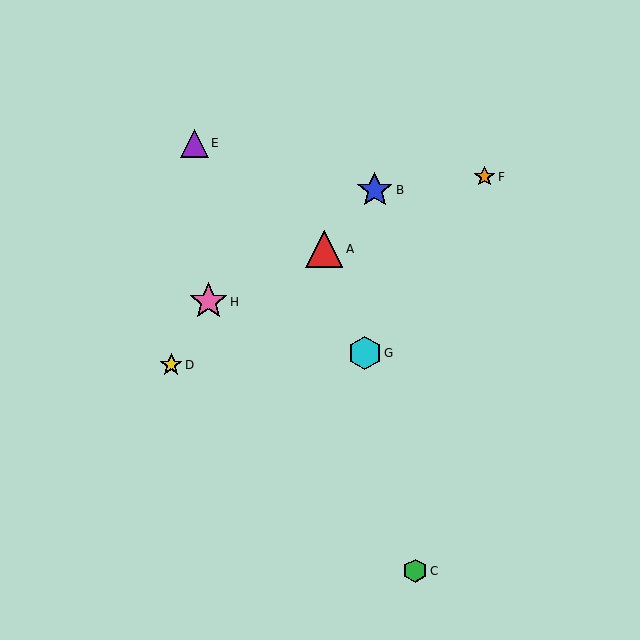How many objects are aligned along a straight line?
3 objects (A, F, H) are aligned along a straight line.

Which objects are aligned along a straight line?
Objects A, F, H are aligned along a straight line.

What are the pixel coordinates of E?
Object E is at (195, 143).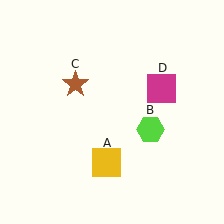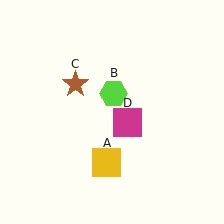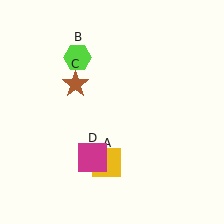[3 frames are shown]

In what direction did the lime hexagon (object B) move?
The lime hexagon (object B) moved up and to the left.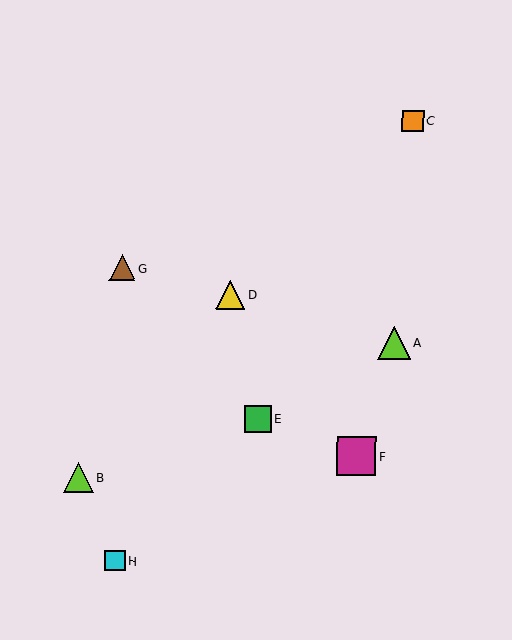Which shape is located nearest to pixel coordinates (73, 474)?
The lime triangle (labeled B) at (78, 478) is nearest to that location.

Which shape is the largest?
The magenta square (labeled F) is the largest.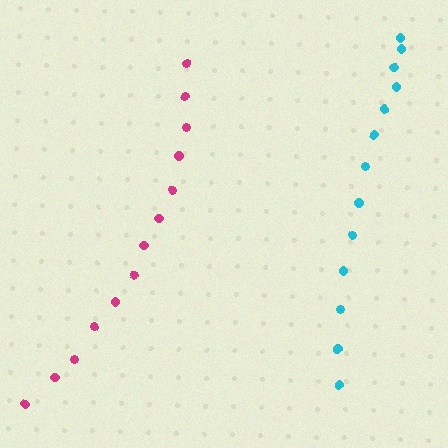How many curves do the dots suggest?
There are 2 distinct paths.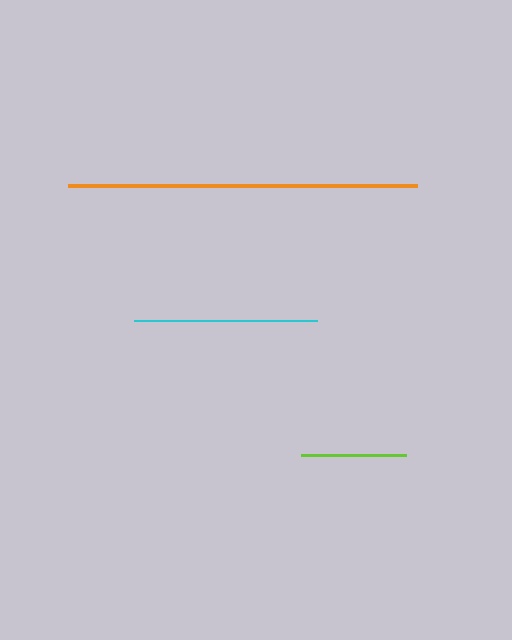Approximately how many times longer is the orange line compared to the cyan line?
The orange line is approximately 1.9 times the length of the cyan line.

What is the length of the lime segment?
The lime segment is approximately 106 pixels long.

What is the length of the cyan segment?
The cyan segment is approximately 183 pixels long.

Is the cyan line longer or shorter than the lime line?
The cyan line is longer than the lime line.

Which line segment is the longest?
The orange line is the longest at approximately 349 pixels.